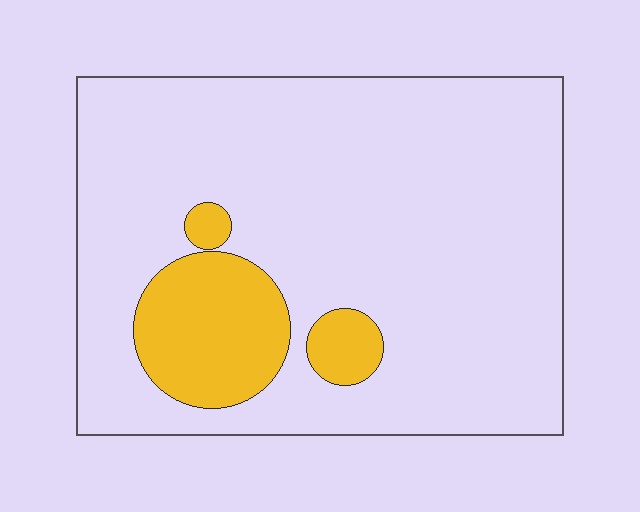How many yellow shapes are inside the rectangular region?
3.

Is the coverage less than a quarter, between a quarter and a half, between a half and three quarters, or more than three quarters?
Less than a quarter.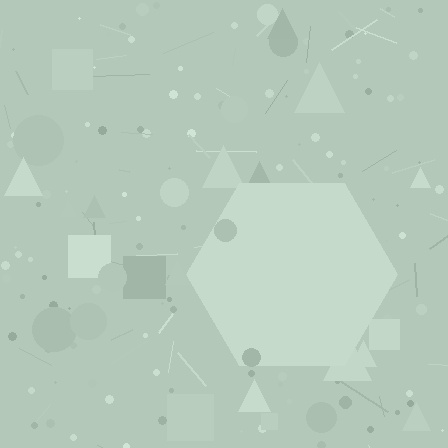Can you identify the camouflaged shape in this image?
The camouflaged shape is a hexagon.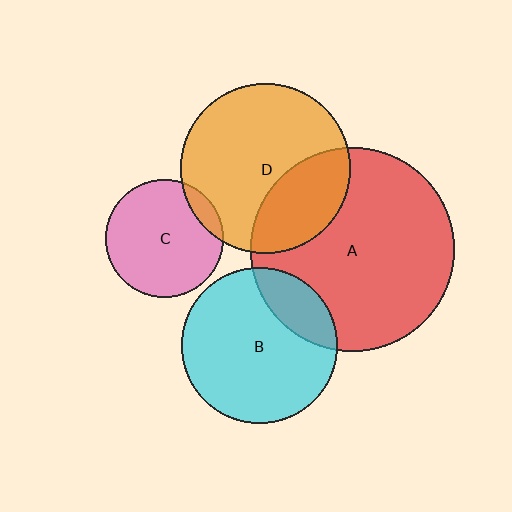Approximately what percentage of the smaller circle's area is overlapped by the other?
Approximately 30%.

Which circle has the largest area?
Circle A (red).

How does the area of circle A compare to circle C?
Approximately 3.0 times.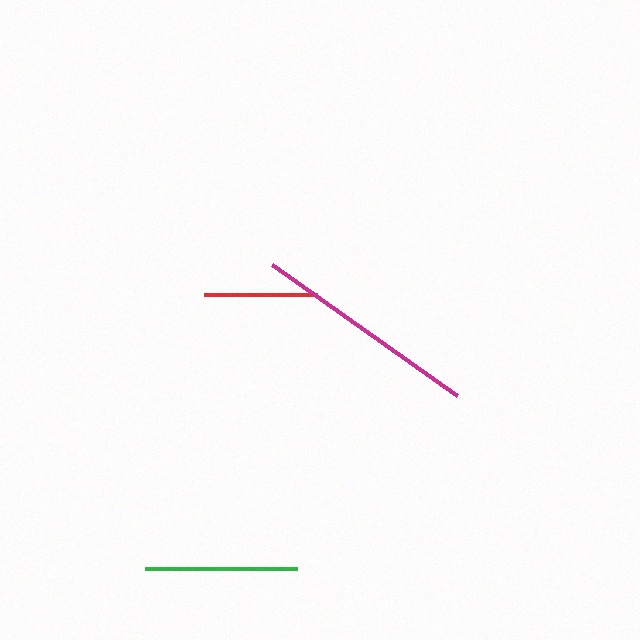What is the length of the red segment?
The red segment is approximately 113 pixels long.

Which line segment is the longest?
The magenta line is the longest at approximately 227 pixels.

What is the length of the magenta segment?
The magenta segment is approximately 227 pixels long.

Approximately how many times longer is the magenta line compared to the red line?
The magenta line is approximately 2.0 times the length of the red line.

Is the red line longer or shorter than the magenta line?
The magenta line is longer than the red line.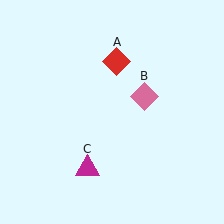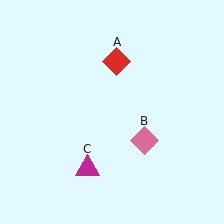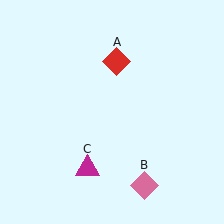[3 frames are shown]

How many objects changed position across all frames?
1 object changed position: pink diamond (object B).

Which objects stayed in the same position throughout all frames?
Red diamond (object A) and magenta triangle (object C) remained stationary.